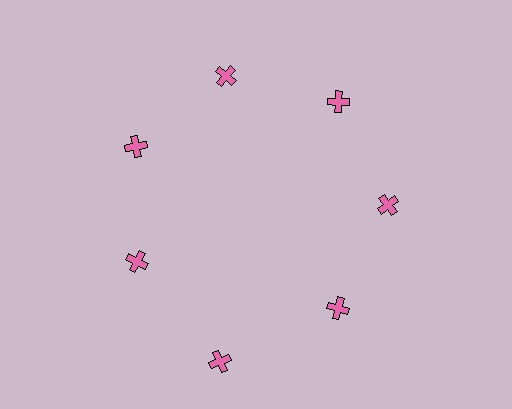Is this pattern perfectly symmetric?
No. The 7 pink crosses are arranged in a ring, but one element near the 6 o'clock position is pushed outward from the center, breaking the 7-fold rotational symmetry.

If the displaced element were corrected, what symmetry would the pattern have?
It would have 7-fold rotational symmetry — the pattern would map onto itself every 51 degrees.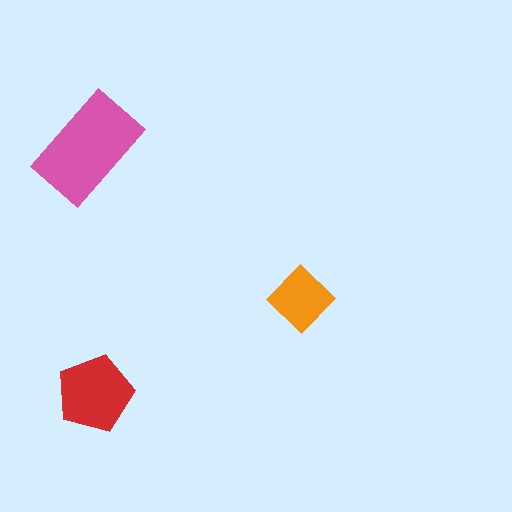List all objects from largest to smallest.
The pink rectangle, the red pentagon, the orange diamond.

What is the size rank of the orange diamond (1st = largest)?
3rd.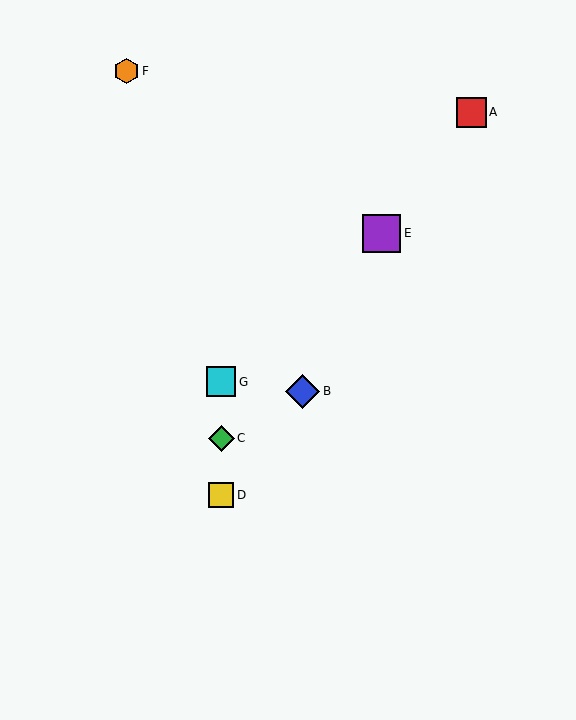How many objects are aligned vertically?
3 objects (C, D, G) are aligned vertically.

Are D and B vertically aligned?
No, D is at x≈221 and B is at x≈303.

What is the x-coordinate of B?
Object B is at x≈303.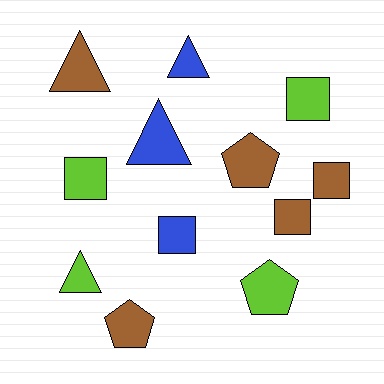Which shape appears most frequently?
Square, with 5 objects.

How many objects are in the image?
There are 12 objects.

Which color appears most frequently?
Brown, with 5 objects.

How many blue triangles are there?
There are 2 blue triangles.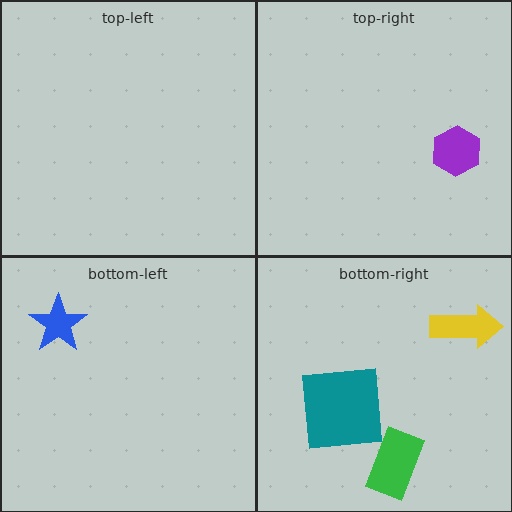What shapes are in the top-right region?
The purple hexagon.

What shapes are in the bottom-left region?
The blue star.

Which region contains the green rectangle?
The bottom-right region.